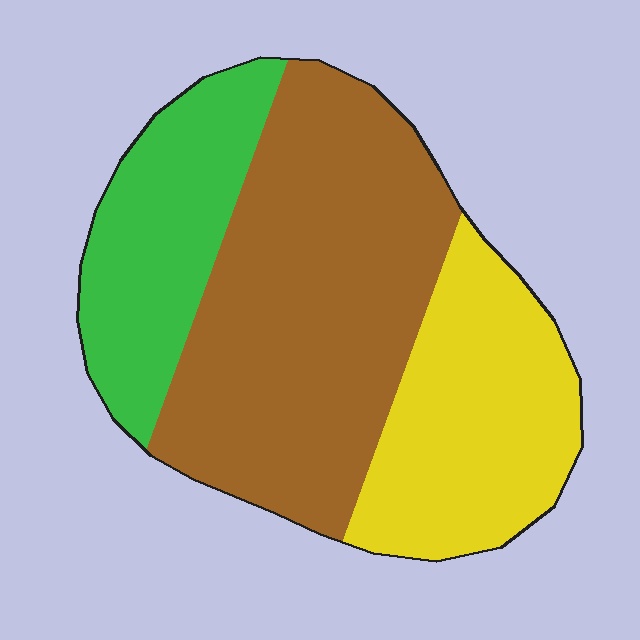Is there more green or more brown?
Brown.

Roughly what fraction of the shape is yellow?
Yellow covers around 30% of the shape.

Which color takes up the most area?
Brown, at roughly 50%.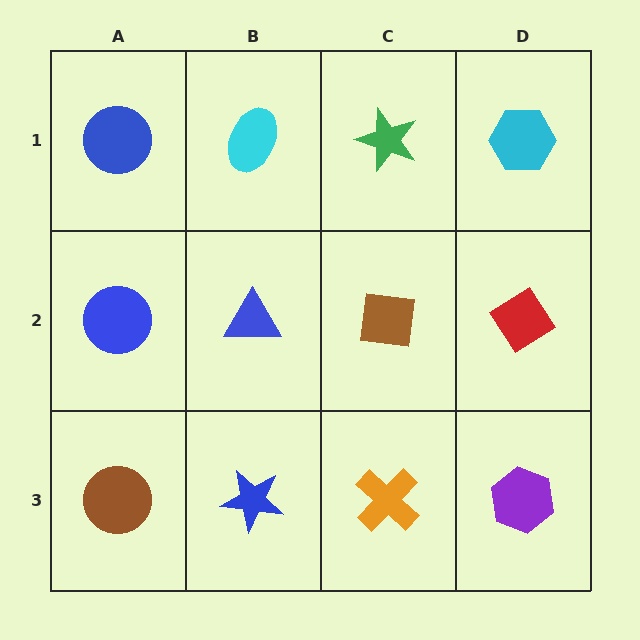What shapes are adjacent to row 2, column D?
A cyan hexagon (row 1, column D), a purple hexagon (row 3, column D), a brown square (row 2, column C).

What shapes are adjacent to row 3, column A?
A blue circle (row 2, column A), a blue star (row 3, column B).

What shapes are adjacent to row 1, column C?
A brown square (row 2, column C), a cyan ellipse (row 1, column B), a cyan hexagon (row 1, column D).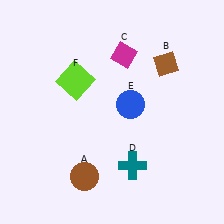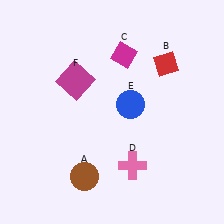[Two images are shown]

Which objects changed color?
B changed from brown to red. D changed from teal to pink. F changed from lime to magenta.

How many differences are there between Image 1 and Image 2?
There are 3 differences between the two images.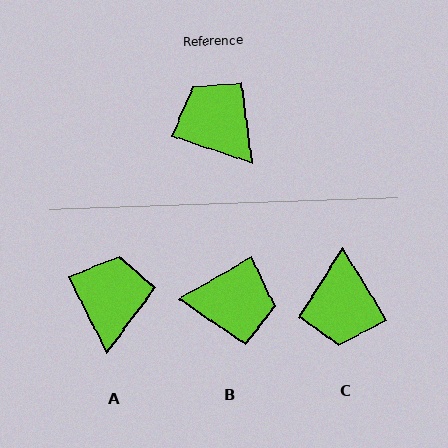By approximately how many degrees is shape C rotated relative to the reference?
Approximately 140 degrees counter-clockwise.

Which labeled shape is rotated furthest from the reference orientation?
C, about 140 degrees away.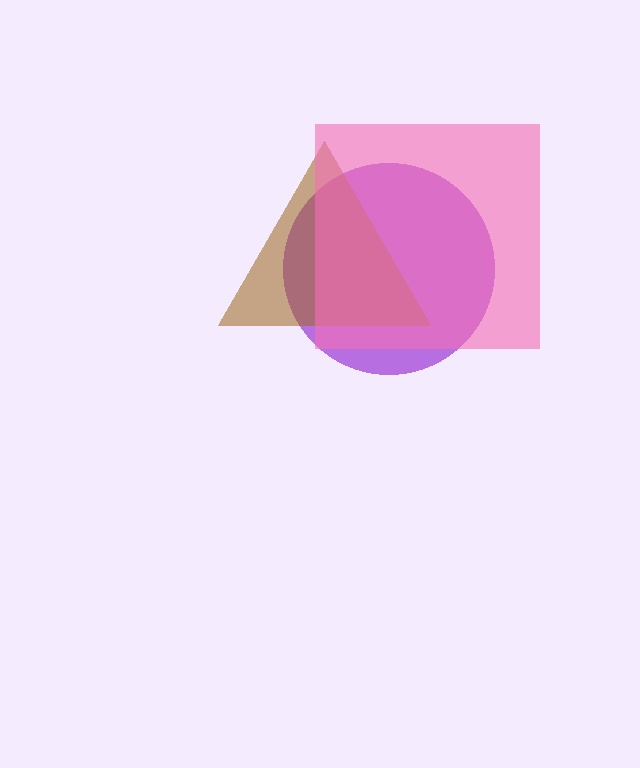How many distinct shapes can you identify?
There are 3 distinct shapes: a purple circle, a brown triangle, a pink square.